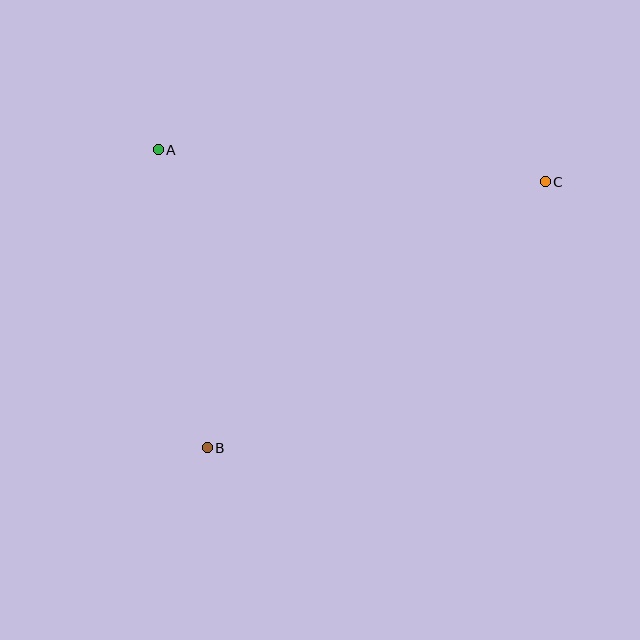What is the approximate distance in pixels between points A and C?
The distance between A and C is approximately 388 pixels.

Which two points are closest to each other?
Points A and B are closest to each other.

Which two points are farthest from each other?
Points B and C are farthest from each other.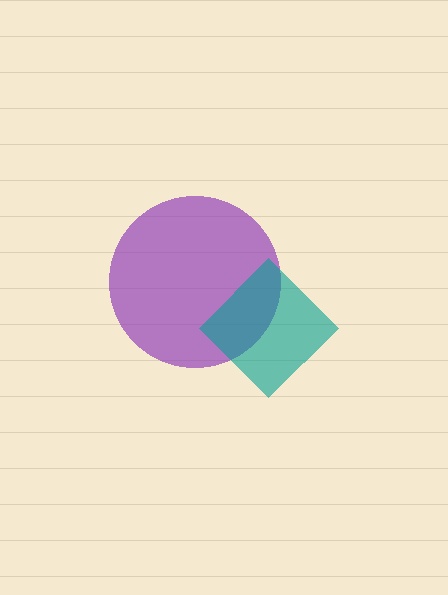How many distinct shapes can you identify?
There are 2 distinct shapes: a purple circle, a teal diamond.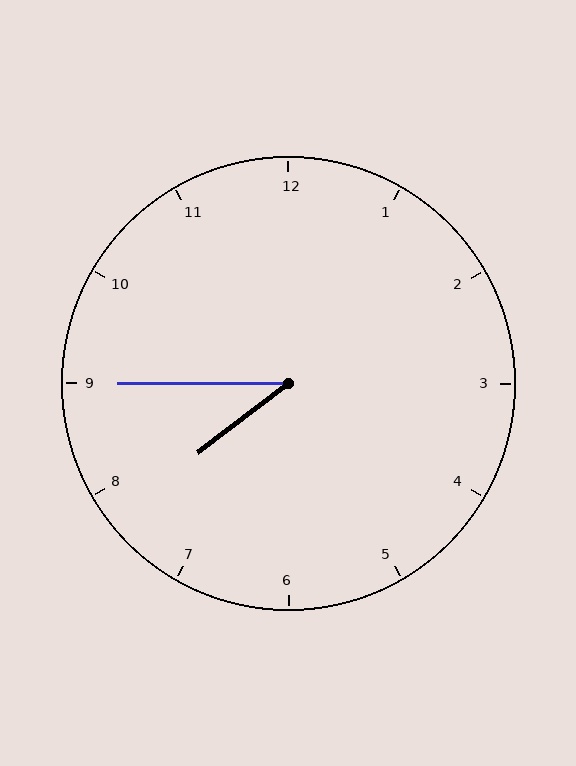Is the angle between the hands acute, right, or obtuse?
It is acute.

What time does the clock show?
7:45.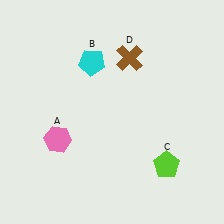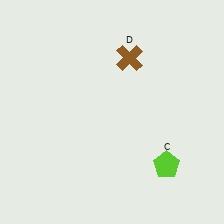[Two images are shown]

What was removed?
The cyan pentagon (B), the pink hexagon (A) were removed in Image 2.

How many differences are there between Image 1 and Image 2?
There are 2 differences between the two images.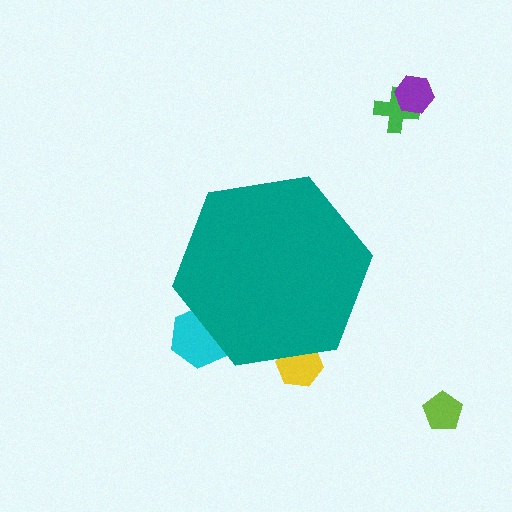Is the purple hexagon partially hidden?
No, the purple hexagon is fully visible.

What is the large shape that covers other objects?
A teal hexagon.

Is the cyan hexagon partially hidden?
Yes, the cyan hexagon is partially hidden behind the teal hexagon.